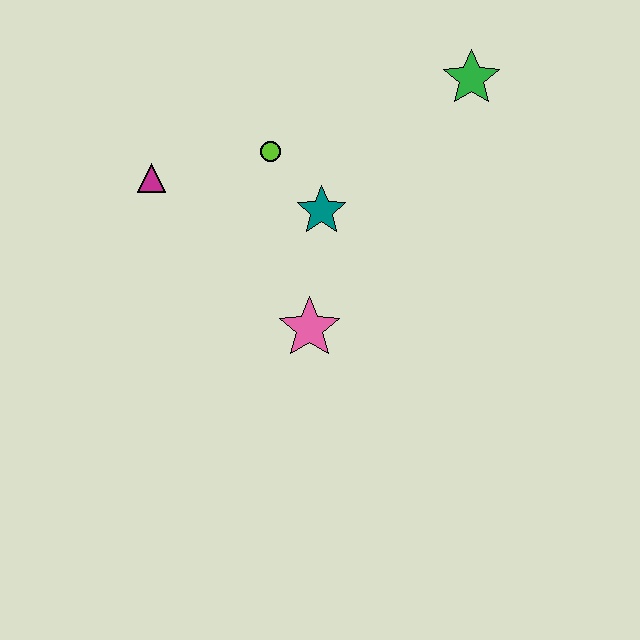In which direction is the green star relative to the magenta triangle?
The green star is to the right of the magenta triangle.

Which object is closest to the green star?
The teal star is closest to the green star.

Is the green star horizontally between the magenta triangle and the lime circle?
No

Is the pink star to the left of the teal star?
Yes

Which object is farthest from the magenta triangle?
The green star is farthest from the magenta triangle.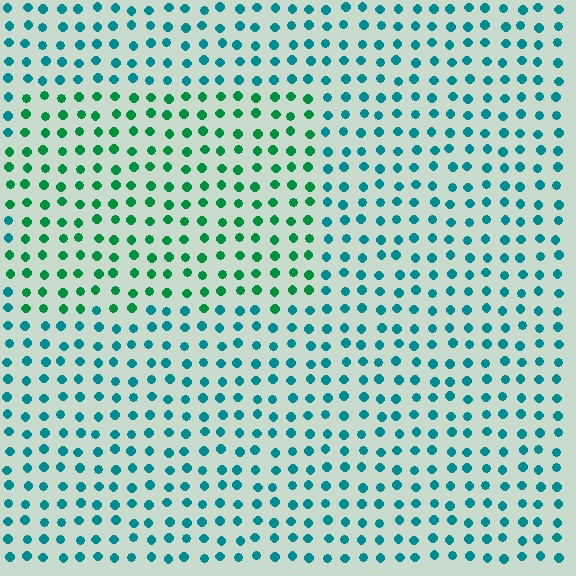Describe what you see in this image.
The image is filled with small teal elements in a uniform arrangement. A rectangle-shaped region is visible where the elements are tinted to a slightly different hue, forming a subtle color boundary.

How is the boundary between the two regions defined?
The boundary is defined purely by a slight shift in hue (about 38 degrees). Spacing, size, and orientation are identical on both sides.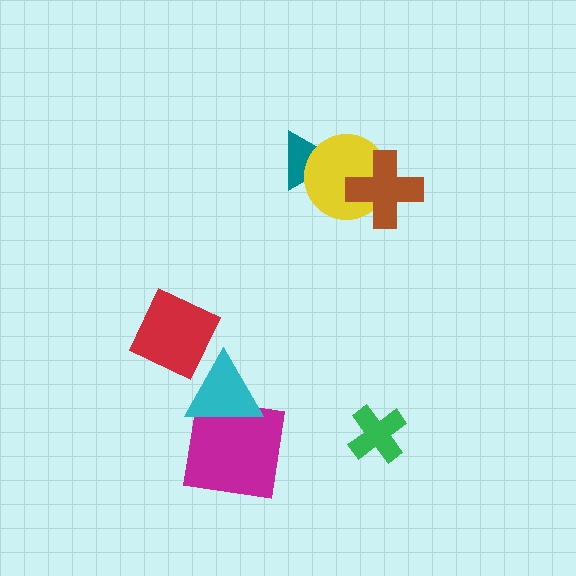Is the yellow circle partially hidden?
Yes, it is partially covered by another shape.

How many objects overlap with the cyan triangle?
1 object overlaps with the cyan triangle.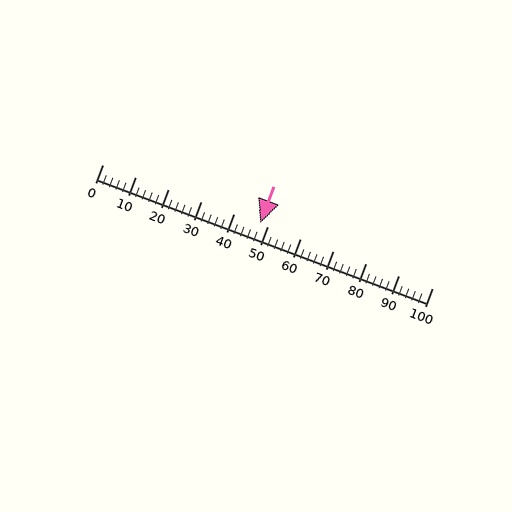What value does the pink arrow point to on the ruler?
The pink arrow points to approximately 48.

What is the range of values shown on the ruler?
The ruler shows values from 0 to 100.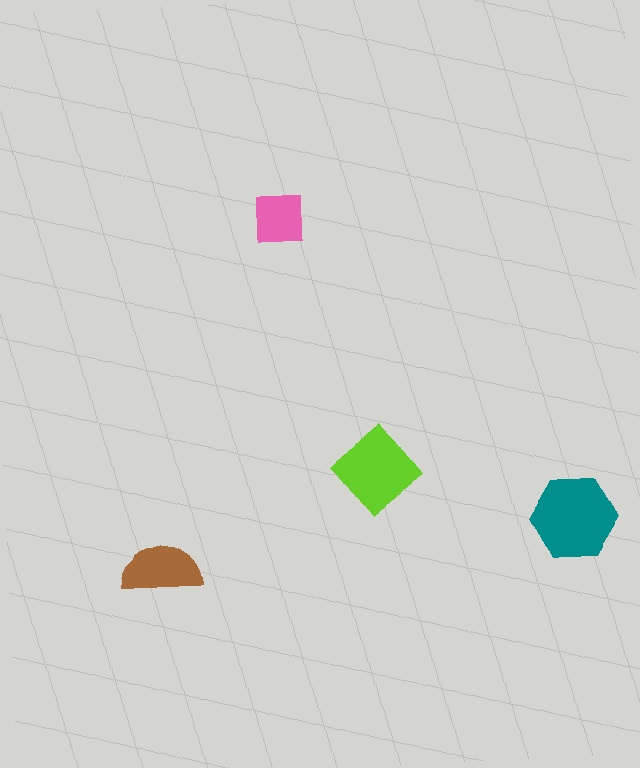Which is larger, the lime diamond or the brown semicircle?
The lime diamond.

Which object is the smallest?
The pink square.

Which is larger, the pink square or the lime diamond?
The lime diamond.